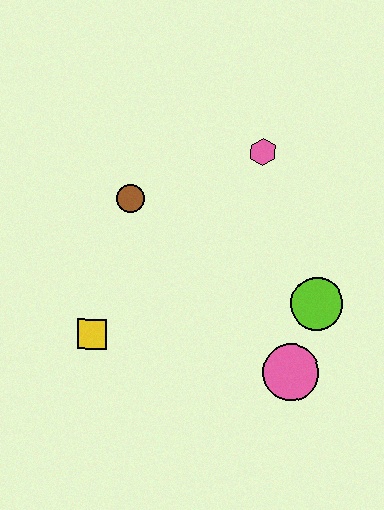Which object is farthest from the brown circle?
The pink circle is farthest from the brown circle.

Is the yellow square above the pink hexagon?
No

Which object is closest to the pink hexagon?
The brown circle is closest to the pink hexagon.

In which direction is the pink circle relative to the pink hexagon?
The pink circle is below the pink hexagon.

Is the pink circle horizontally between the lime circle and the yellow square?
Yes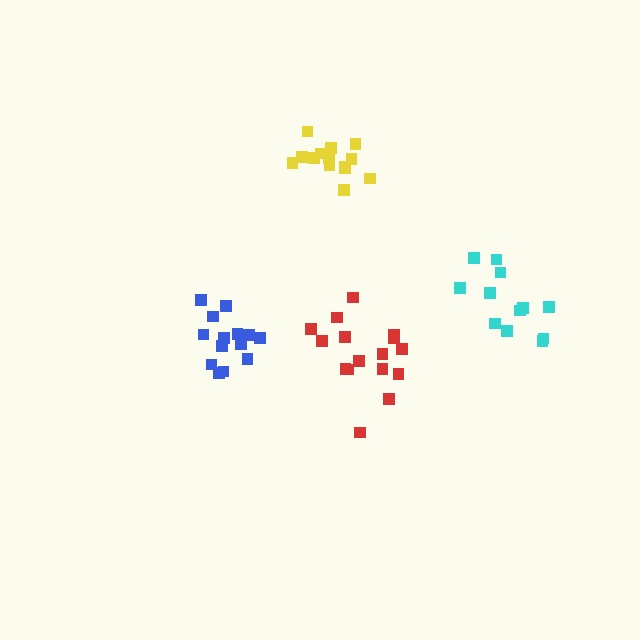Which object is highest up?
The yellow cluster is topmost.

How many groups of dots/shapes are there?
There are 4 groups.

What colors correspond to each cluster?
The clusters are colored: blue, red, cyan, yellow.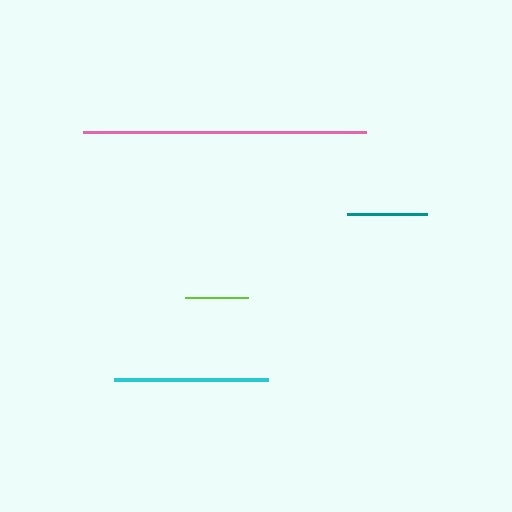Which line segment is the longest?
The pink line is the longest at approximately 283 pixels.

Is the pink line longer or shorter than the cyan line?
The pink line is longer than the cyan line.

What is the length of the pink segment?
The pink segment is approximately 283 pixels long.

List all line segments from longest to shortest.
From longest to shortest: pink, cyan, teal, lime.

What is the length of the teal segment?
The teal segment is approximately 80 pixels long.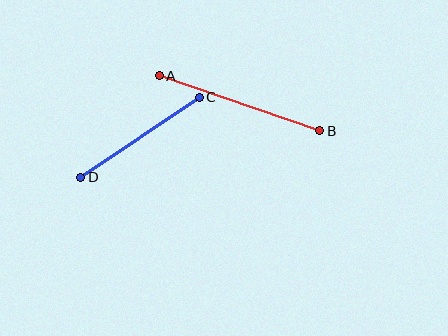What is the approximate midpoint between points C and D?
The midpoint is at approximately (140, 137) pixels.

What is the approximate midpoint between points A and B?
The midpoint is at approximately (239, 103) pixels.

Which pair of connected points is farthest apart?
Points A and B are farthest apart.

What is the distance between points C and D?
The distance is approximately 143 pixels.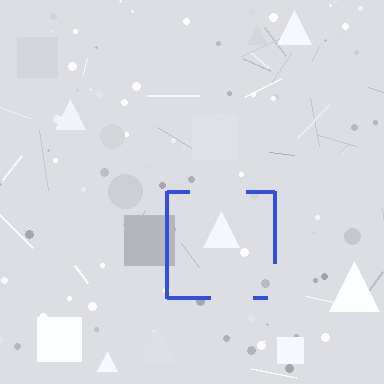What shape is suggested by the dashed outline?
The dashed outline suggests a square.